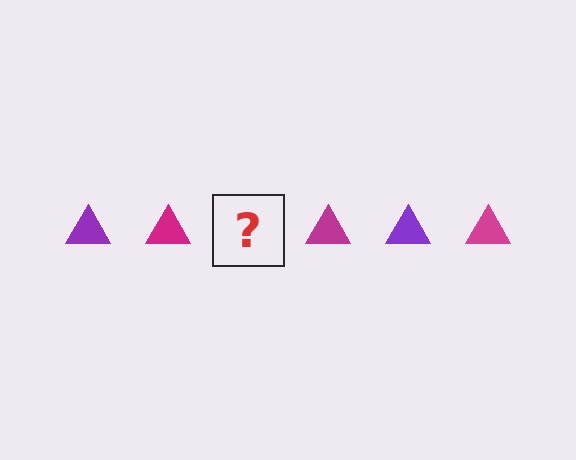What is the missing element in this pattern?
The missing element is a purple triangle.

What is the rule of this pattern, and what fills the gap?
The rule is that the pattern cycles through purple, magenta triangles. The gap should be filled with a purple triangle.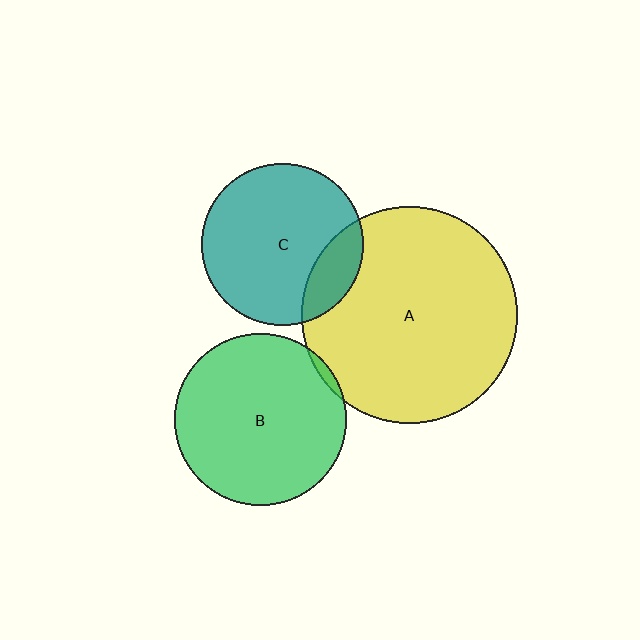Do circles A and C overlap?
Yes.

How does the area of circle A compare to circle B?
Approximately 1.6 times.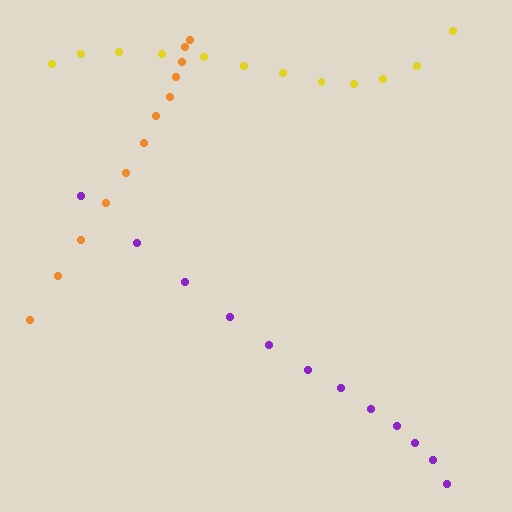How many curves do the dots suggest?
There are 3 distinct paths.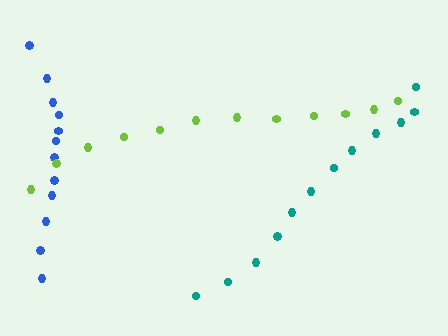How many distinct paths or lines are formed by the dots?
There are 3 distinct paths.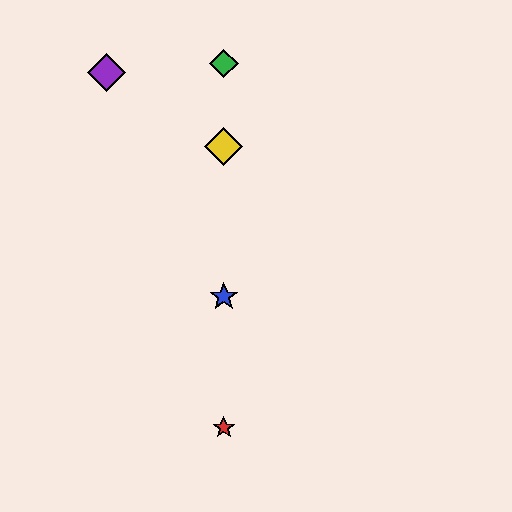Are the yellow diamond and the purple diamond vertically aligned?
No, the yellow diamond is at x≈224 and the purple diamond is at x≈106.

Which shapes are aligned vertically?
The red star, the blue star, the green diamond, the yellow diamond are aligned vertically.